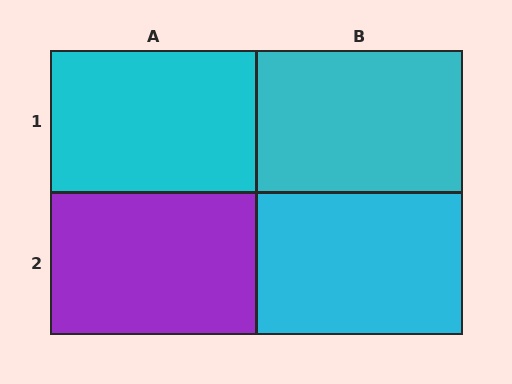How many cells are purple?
1 cell is purple.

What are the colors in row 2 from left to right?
Purple, cyan.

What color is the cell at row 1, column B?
Cyan.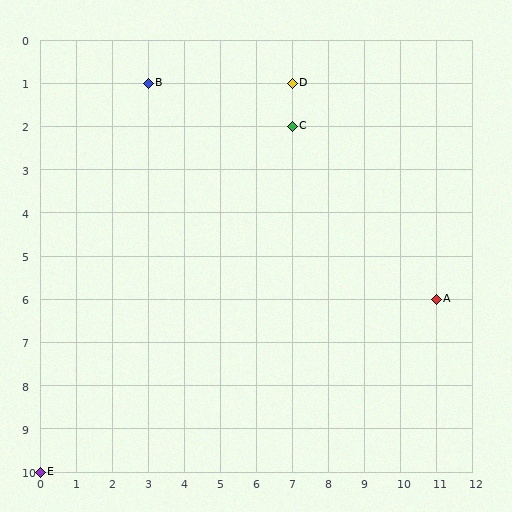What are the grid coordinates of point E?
Point E is at grid coordinates (0, 10).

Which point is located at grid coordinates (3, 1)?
Point B is at (3, 1).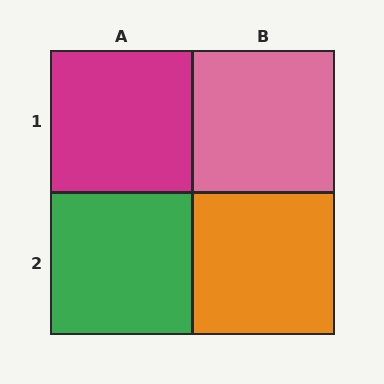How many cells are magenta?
1 cell is magenta.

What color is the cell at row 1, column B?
Pink.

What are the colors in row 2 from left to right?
Green, orange.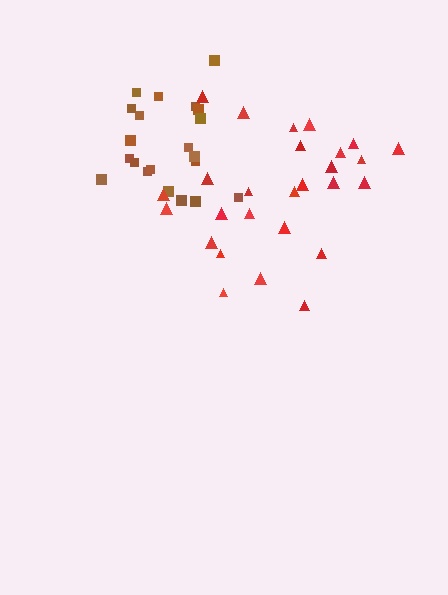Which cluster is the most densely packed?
Brown.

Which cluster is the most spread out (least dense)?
Red.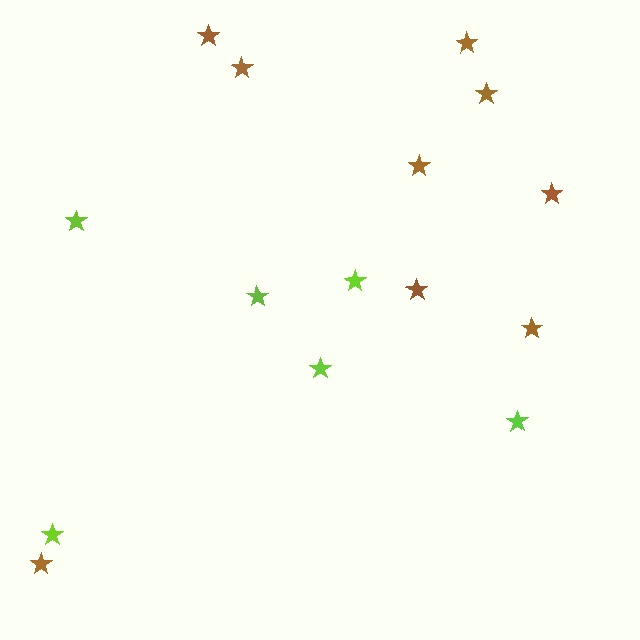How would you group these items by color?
There are 2 groups: one group of brown stars (9) and one group of lime stars (6).